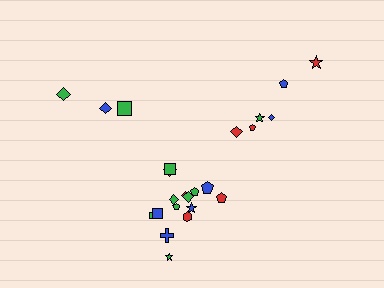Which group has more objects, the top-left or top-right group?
The top-right group.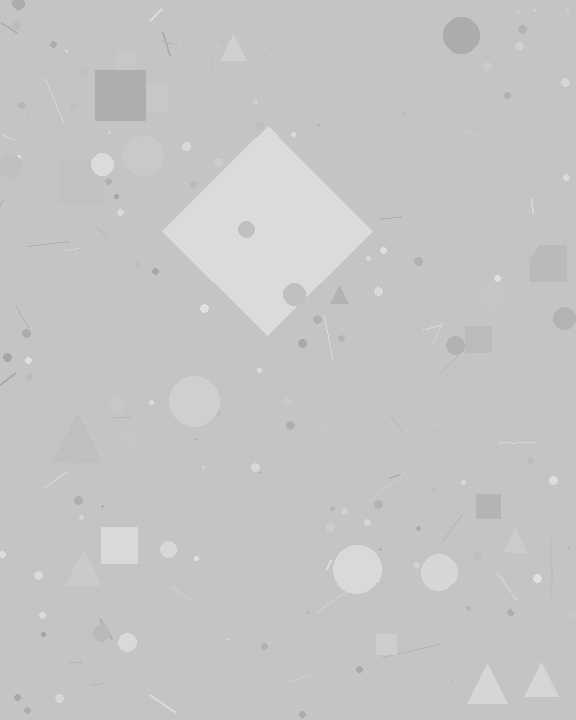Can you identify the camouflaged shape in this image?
The camouflaged shape is a diamond.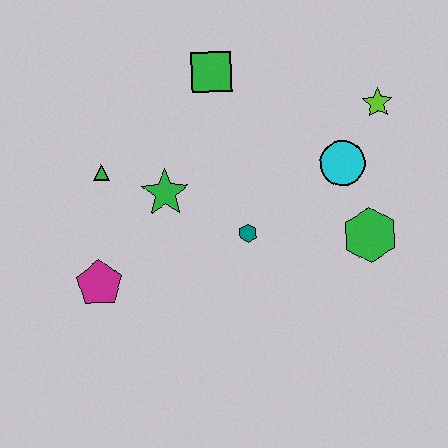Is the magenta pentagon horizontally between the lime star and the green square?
No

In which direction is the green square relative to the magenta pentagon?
The green square is above the magenta pentagon.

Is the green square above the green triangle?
Yes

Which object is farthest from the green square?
The magenta pentagon is farthest from the green square.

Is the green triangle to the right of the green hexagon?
No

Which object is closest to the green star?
The green triangle is closest to the green star.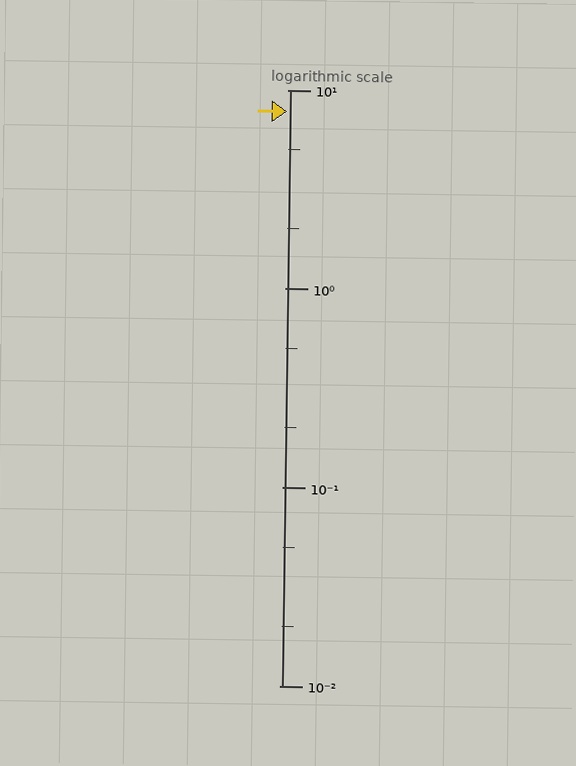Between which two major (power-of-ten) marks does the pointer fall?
The pointer is between 1 and 10.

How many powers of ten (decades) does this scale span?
The scale spans 3 decades, from 0.01 to 10.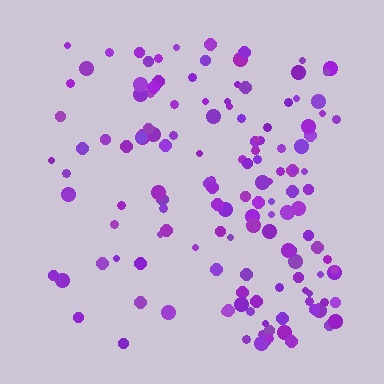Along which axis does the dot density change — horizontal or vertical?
Horizontal.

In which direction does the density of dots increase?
From left to right, with the right side densest.